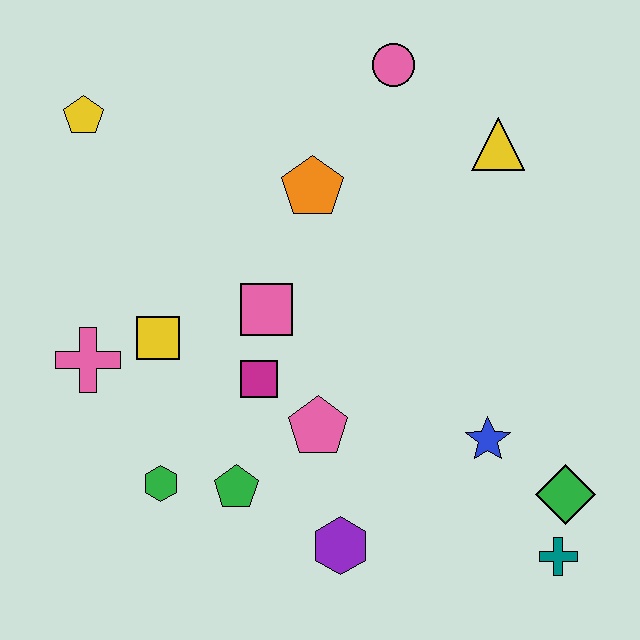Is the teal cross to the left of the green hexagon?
No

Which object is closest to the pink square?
The magenta square is closest to the pink square.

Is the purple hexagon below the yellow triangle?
Yes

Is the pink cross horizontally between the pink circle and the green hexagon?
No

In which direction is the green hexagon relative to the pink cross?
The green hexagon is below the pink cross.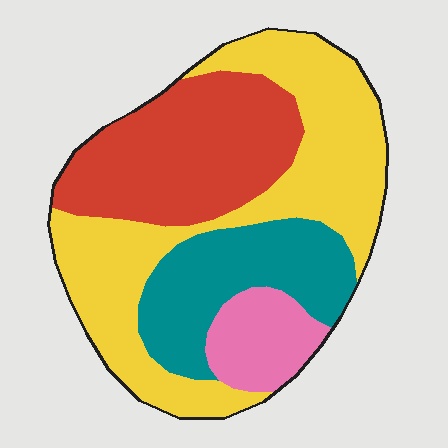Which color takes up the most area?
Yellow, at roughly 40%.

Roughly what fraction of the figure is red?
Red covers about 30% of the figure.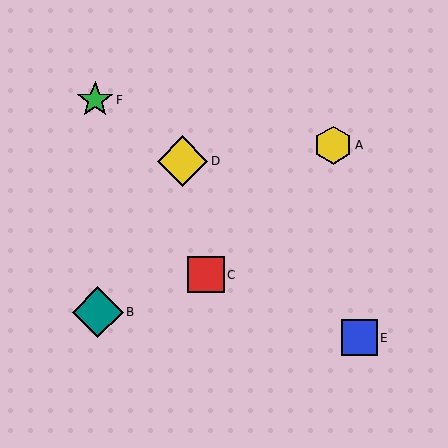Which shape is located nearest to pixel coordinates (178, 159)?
The yellow diamond (labeled D) at (183, 161) is nearest to that location.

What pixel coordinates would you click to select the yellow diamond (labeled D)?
Click at (183, 161) to select the yellow diamond D.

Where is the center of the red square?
The center of the red square is at (206, 275).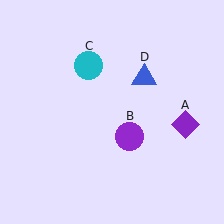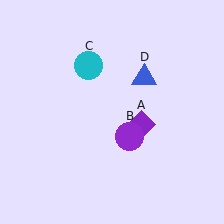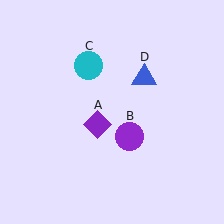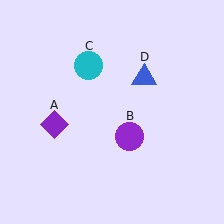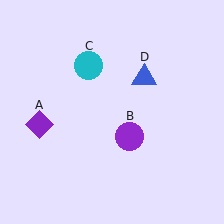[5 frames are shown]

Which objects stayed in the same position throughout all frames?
Purple circle (object B) and cyan circle (object C) and blue triangle (object D) remained stationary.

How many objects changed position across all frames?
1 object changed position: purple diamond (object A).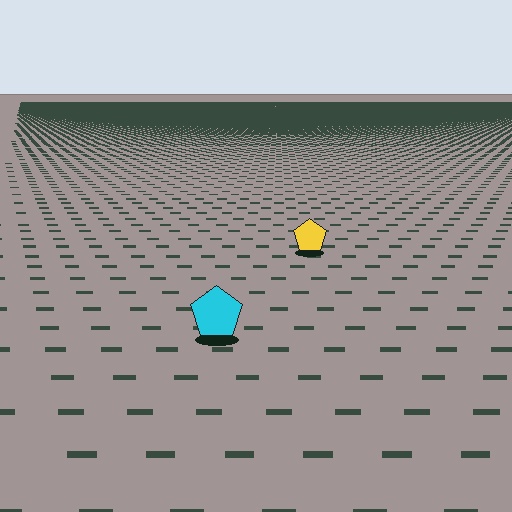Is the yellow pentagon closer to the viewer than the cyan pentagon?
No. The cyan pentagon is closer — you can tell from the texture gradient: the ground texture is coarser near it.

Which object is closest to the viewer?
The cyan pentagon is closest. The texture marks near it are larger and more spread out.